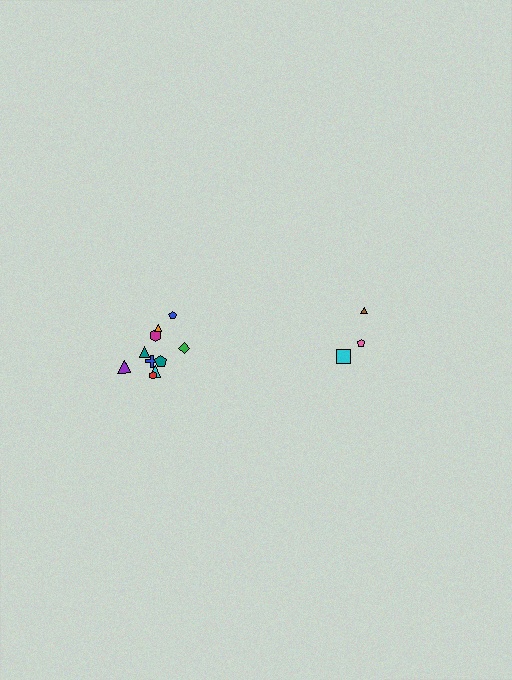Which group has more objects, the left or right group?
The left group.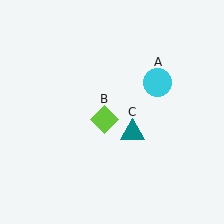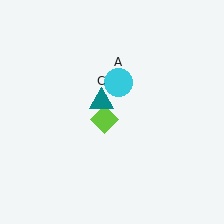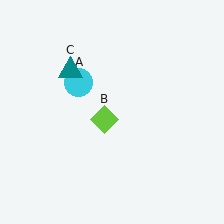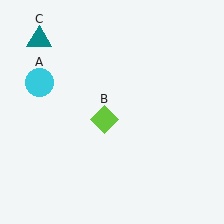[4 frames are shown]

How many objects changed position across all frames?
2 objects changed position: cyan circle (object A), teal triangle (object C).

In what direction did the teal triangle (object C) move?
The teal triangle (object C) moved up and to the left.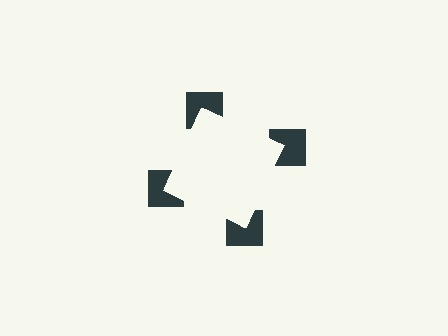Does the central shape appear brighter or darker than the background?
It typically appears slightly brighter than the background, even though no actual brightness change is drawn.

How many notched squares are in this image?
There are 4 — one at each vertex of the illusory square.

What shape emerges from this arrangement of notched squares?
An illusory square — its edges are inferred from the aligned wedge cuts in the notched squares, not physically drawn.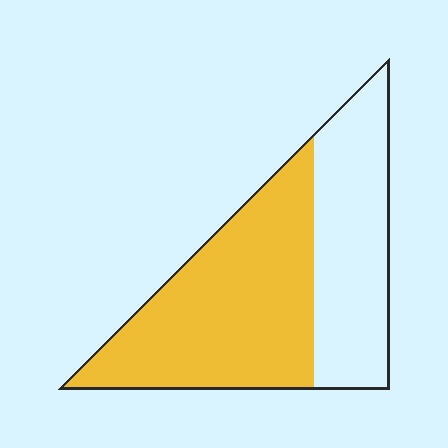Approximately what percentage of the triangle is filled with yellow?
Approximately 60%.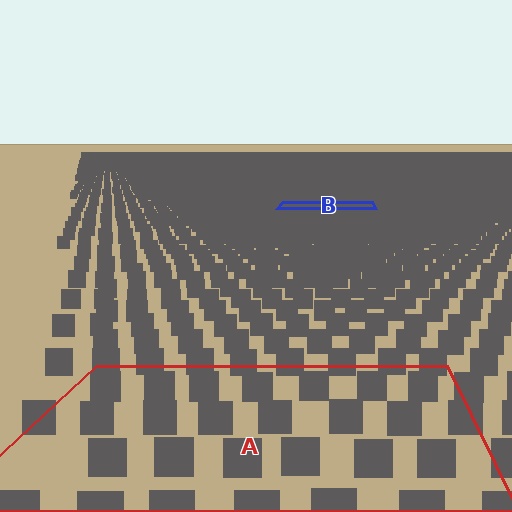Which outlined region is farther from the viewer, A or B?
Region B is farther from the viewer — the texture elements inside it appear smaller and more densely packed.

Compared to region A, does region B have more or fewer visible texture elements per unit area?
Region B has more texture elements per unit area — they are packed more densely because it is farther away.